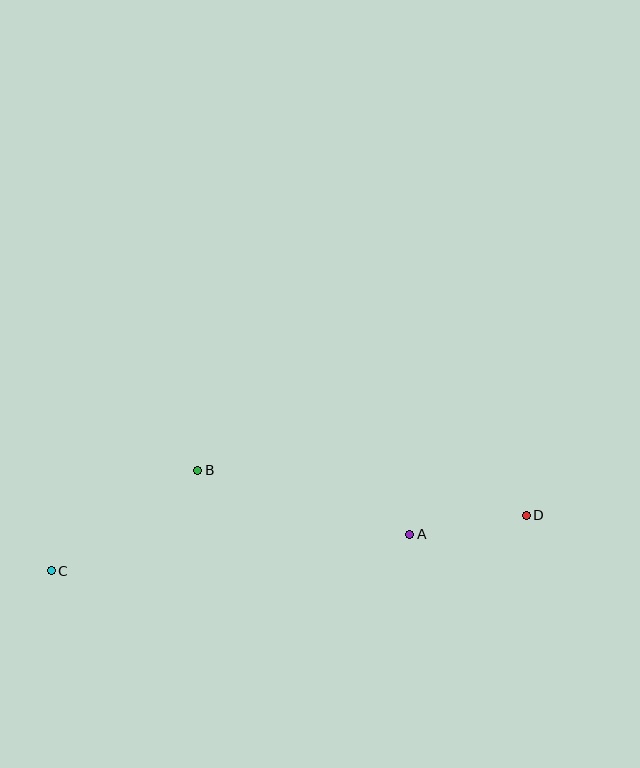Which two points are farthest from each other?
Points C and D are farthest from each other.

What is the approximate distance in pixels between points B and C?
The distance between B and C is approximately 178 pixels.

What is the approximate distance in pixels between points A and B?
The distance between A and B is approximately 222 pixels.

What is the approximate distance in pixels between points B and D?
The distance between B and D is approximately 332 pixels.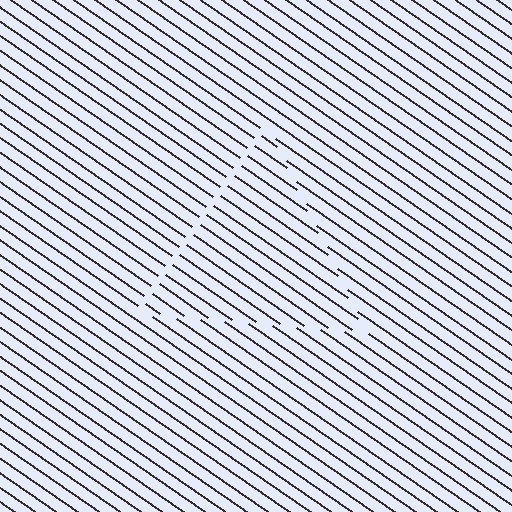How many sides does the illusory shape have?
3 sides — the line-ends trace a triangle.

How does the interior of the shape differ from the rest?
The interior of the shape contains the same grating, shifted by half a period — the contour is defined by the phase discontinuity where line-ends from the inner and outer gratings abut.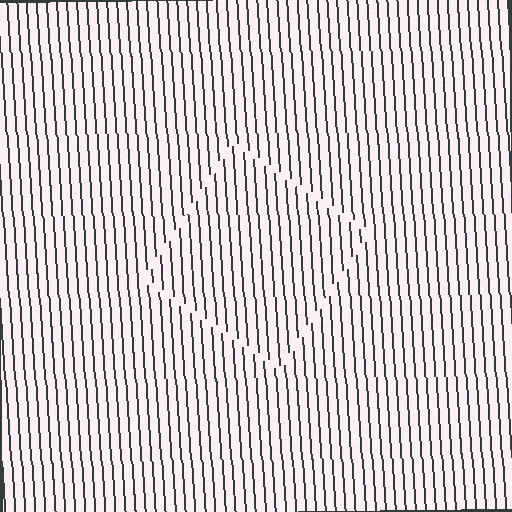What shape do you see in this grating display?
An illusory square. The interior of the shape contains the same grating, shifted by half a period — the contour is defined by the phase discontinuity where line-ends from the inner and outer gratings abut.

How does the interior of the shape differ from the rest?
The interior of the shape contains the same grating, shifted by half a period — the contour is defined by the phase discontinuity where line-ends from the inner and outer gratings abut.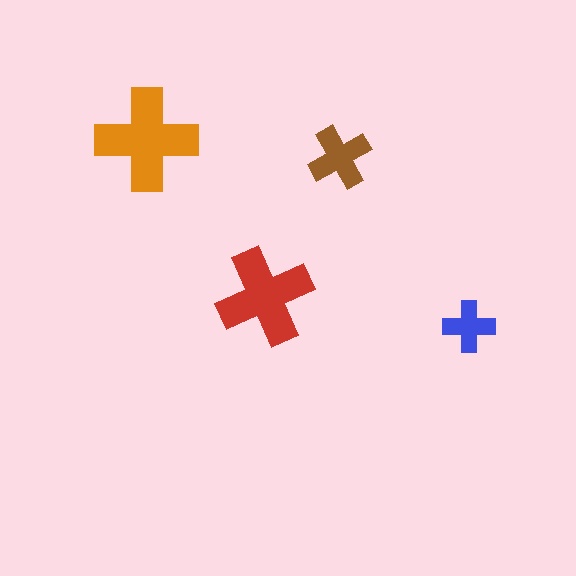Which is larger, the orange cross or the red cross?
The orange one.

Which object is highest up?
The orange cross is topmost.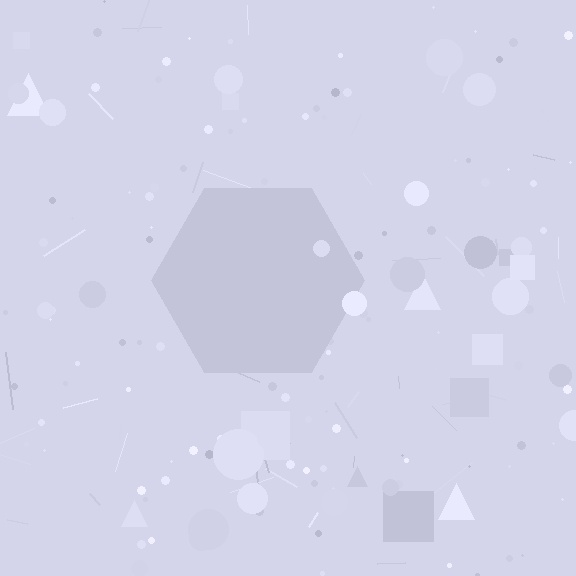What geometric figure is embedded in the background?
A hexagon is embedded in the background.